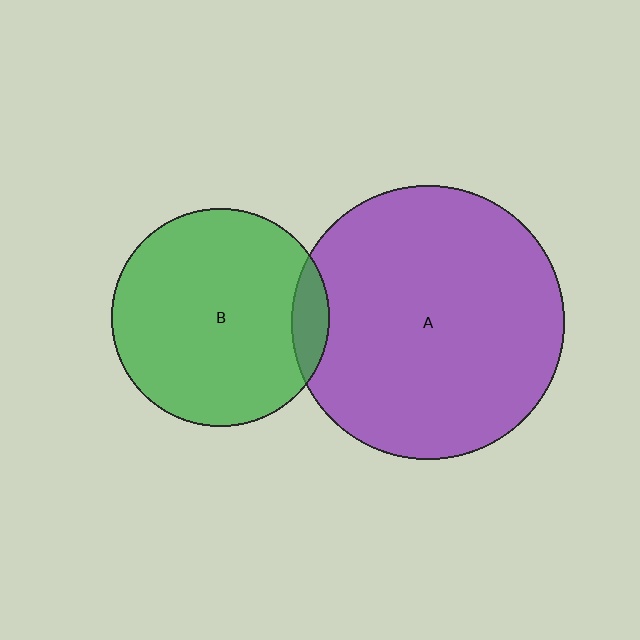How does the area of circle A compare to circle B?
Approximately 1.6 times.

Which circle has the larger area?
Circle A (purple).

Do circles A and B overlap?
Yes.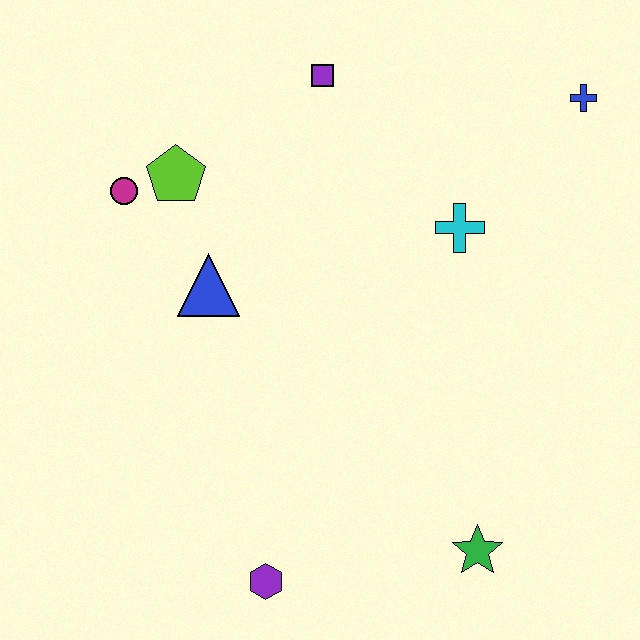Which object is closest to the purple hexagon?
The green star is closest to the purple hexagon.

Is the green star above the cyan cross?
No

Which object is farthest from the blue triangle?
The blue cross is farthest from the blue triangle.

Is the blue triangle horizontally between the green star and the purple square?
No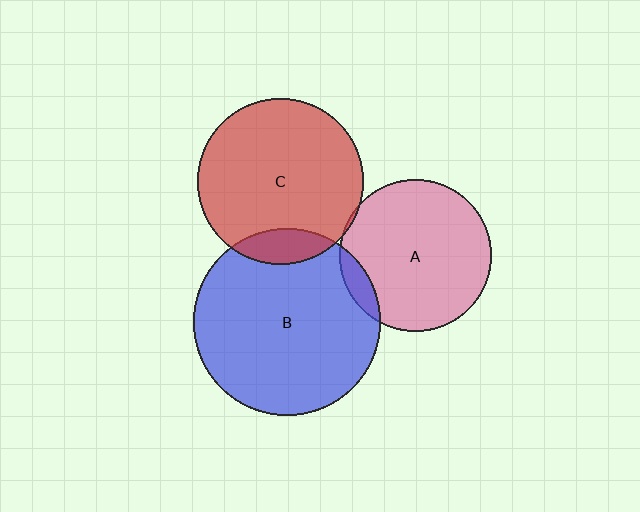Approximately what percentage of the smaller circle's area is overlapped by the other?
Approximately 10%.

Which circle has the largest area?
Circle B (blue).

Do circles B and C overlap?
Yes.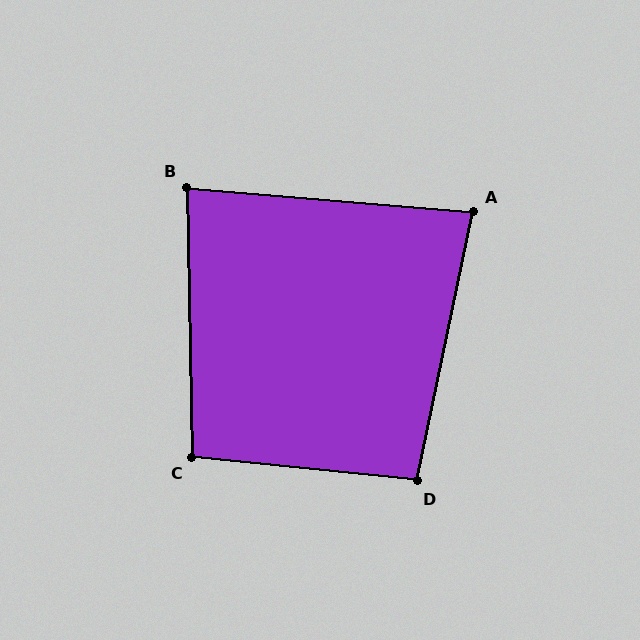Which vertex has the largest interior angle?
C, at approximately 97 degrees.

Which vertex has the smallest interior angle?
A, at approximately 83 degrees.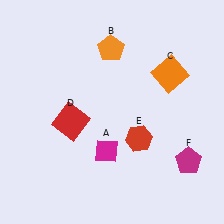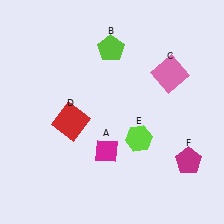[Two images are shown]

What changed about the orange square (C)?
In Image 1, C is orange. In Image 2, it changed to pink.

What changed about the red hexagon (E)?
In Image 1, E is red. In Image 2, it changed to lime.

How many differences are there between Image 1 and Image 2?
There are 3 differences between the two images.